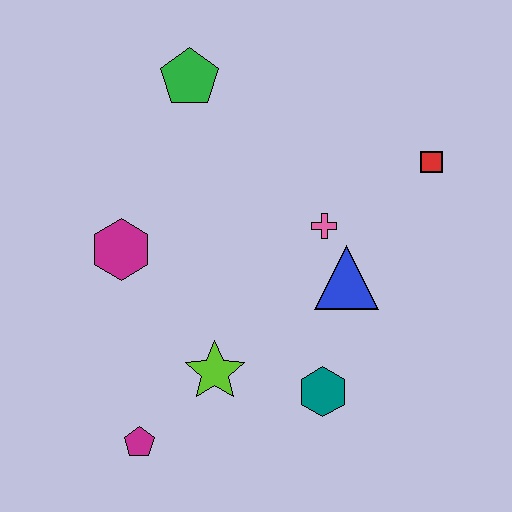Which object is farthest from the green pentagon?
The magenta pentagon is farthest from the green pentagon.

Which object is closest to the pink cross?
The blue triangle is closest to the pink cross.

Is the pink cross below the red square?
Yes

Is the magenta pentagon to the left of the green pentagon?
Yes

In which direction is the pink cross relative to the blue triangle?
The pink cross is above the blue triangle.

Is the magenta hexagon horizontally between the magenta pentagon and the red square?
No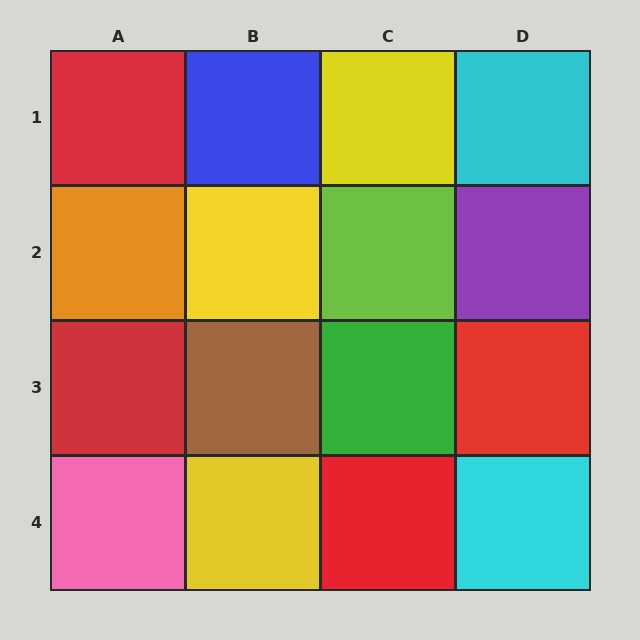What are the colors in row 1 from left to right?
Red, blue, yellow, cyan.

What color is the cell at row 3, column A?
Red.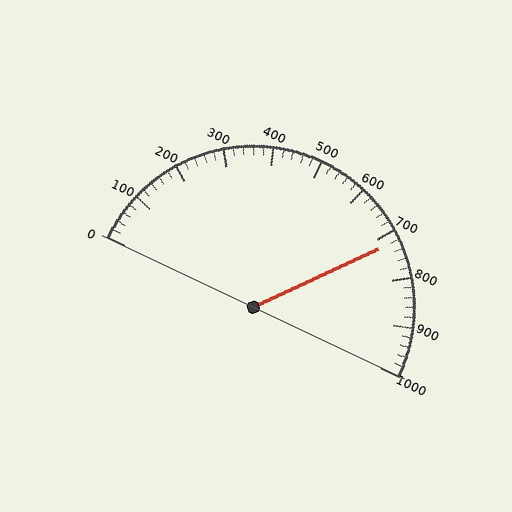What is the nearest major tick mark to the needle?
The nearest major tick mark is 700.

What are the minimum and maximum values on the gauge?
The gauge ranges from 0 to 1000.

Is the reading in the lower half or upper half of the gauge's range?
The reading is in the upper half of the range (0 to 1000).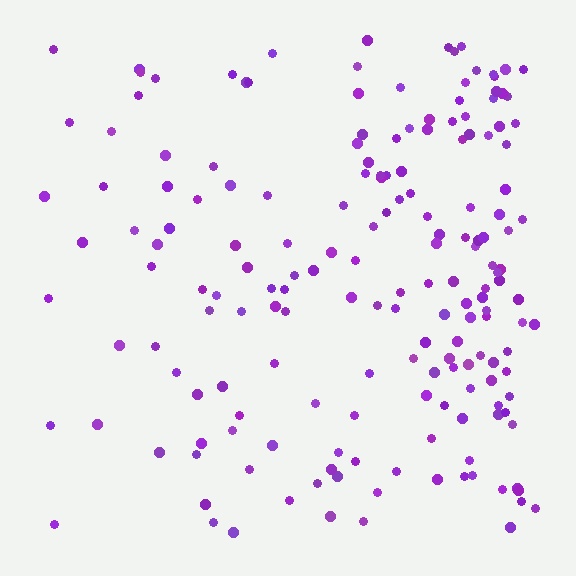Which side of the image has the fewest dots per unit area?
The left.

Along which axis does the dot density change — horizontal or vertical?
Horizontal.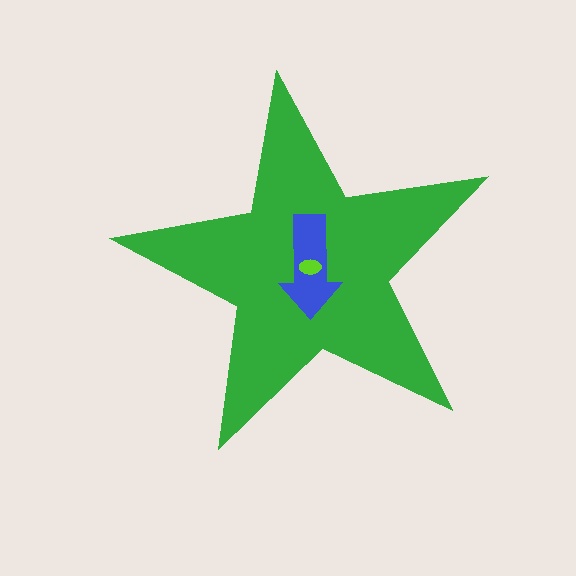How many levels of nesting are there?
3.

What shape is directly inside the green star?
The blue arrow.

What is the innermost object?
The lime ellipse.